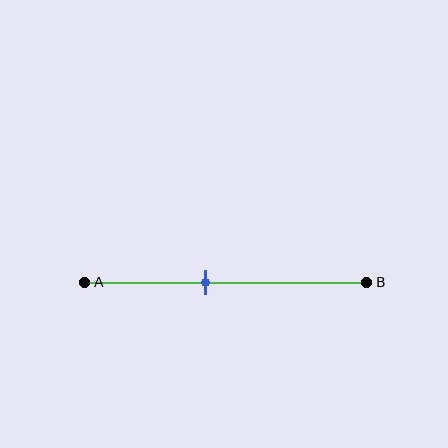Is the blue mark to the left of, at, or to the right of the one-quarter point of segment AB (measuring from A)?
The blue mark is to the right of the one-quarter point of segment AB.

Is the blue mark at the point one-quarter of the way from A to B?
No, the mark is at about 45% from A, not at the 25% one-quarter point.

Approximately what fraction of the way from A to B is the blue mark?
The blue mark is approximately 45% of the way from A to B.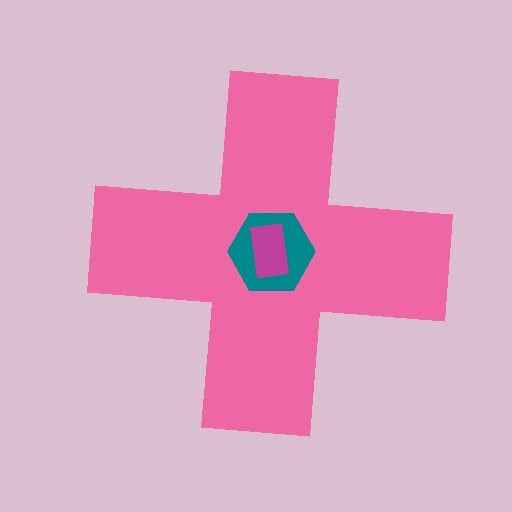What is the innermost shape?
The magenta rectangle.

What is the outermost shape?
The pink cross.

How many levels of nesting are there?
3.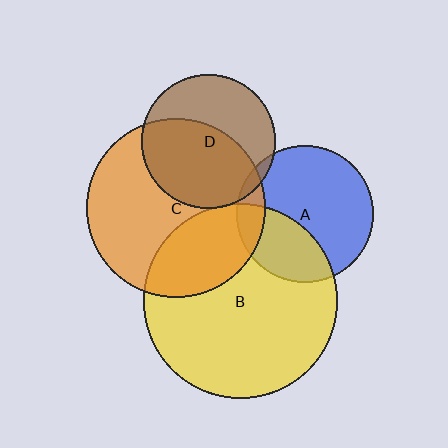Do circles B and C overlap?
Yes.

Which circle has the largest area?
Circle B (yellow).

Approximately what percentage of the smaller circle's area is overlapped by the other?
Approximately 30%.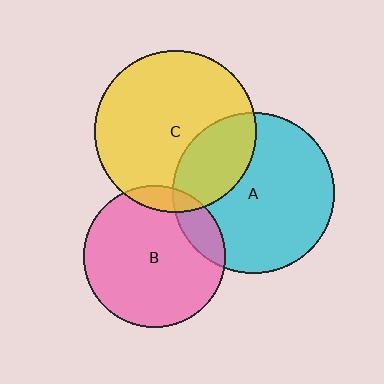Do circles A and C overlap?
Yes.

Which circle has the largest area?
Circle C (yellow).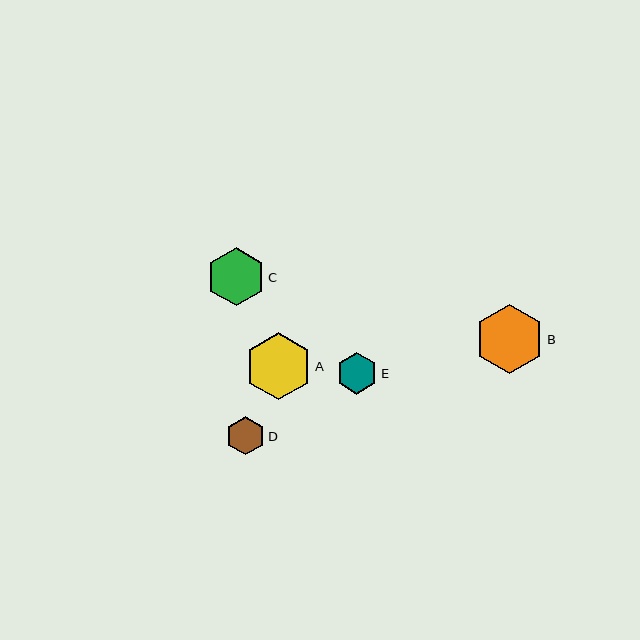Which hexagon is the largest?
Hexagon B is the largest with a size of approximately 69 pixels.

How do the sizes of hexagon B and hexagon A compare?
Hexagon B and hexagon A are approximately the same size.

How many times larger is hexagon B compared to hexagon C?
Hexagon B is approximately 1.2 times the size of hexagon C.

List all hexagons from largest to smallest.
From largest to smallest: B, A, C, E, D.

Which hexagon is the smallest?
Hexagon D is the smallest with a size of approximately 38 pixels.